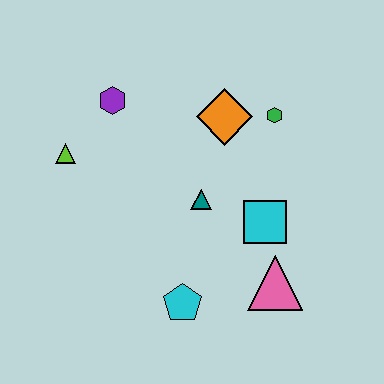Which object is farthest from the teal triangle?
The lime triangle is farthest from the teal triangle.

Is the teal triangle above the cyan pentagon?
Yes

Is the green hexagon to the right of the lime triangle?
Yes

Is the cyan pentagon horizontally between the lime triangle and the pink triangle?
Yes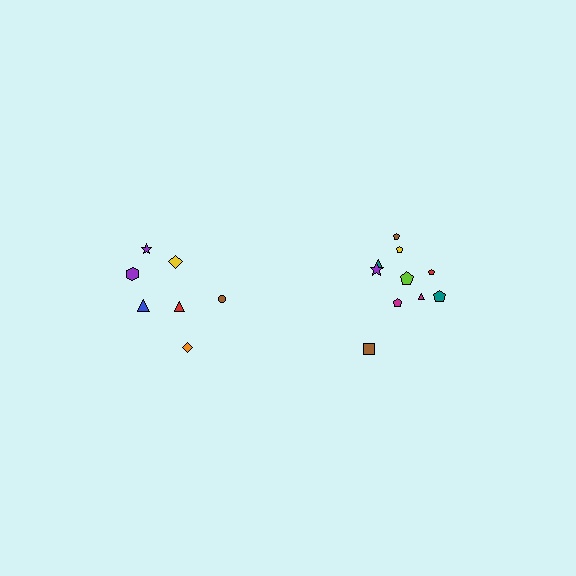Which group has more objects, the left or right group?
The right group.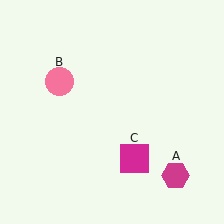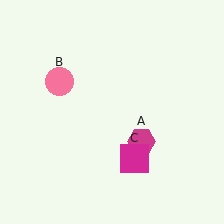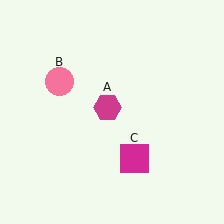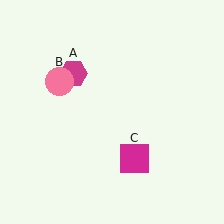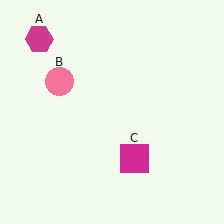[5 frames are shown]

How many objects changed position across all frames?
1 object changed position: magenta hexagon (object A).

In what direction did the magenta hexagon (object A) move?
The magenta hexagon (object A) moved up and to the left.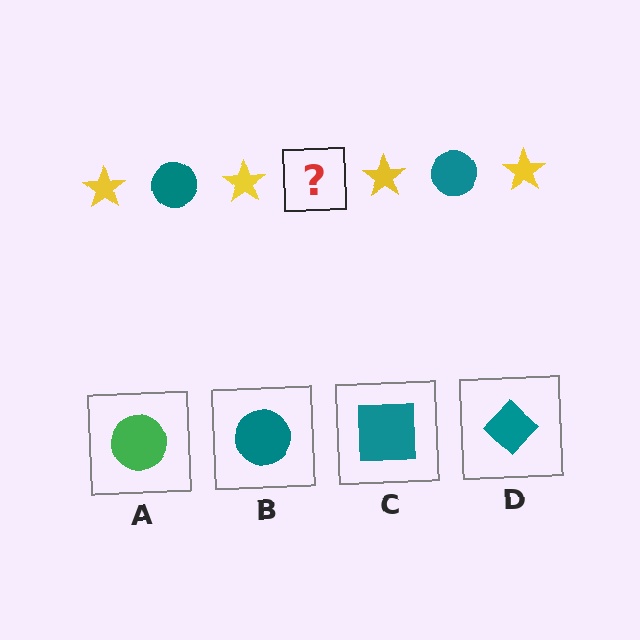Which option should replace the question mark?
Option B.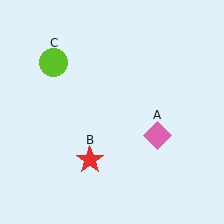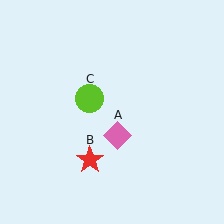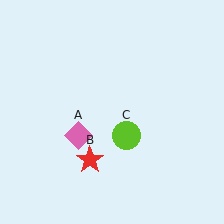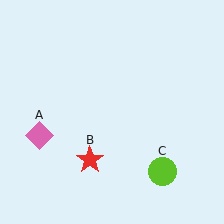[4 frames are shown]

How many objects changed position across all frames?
2 objects changed position: pink diamond (object A), lime circle (object C).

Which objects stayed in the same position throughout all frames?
Red star (object B) remained stationary.